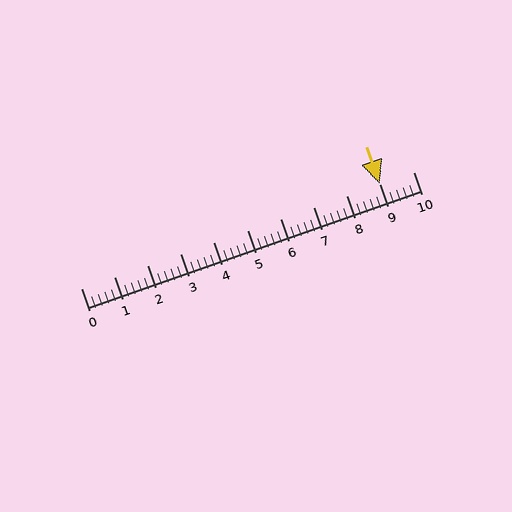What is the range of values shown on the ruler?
The ruler shows values from 0 to 10.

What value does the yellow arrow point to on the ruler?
The yellow arrow points to approximately 9.0.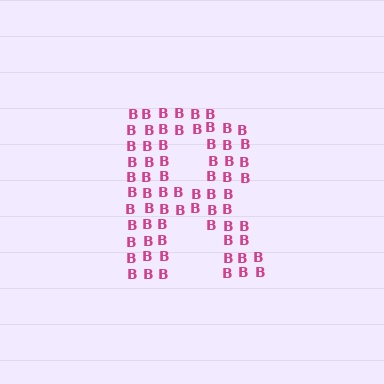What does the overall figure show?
The overall figure shows the letter R.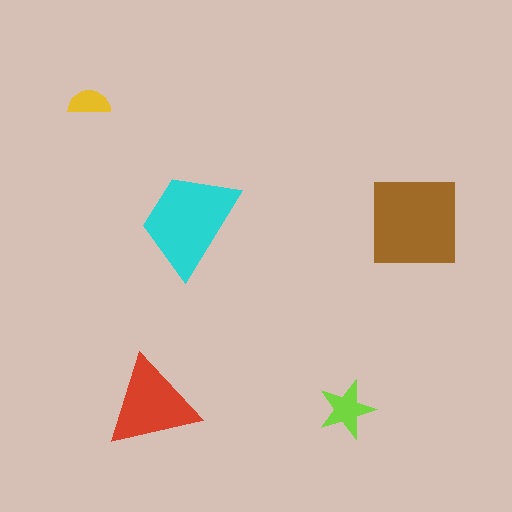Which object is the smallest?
The yellow semicircle.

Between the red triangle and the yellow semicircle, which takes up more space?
The red triangle.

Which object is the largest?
The brown square.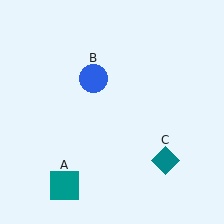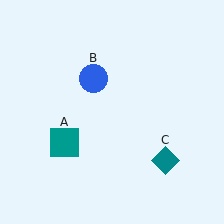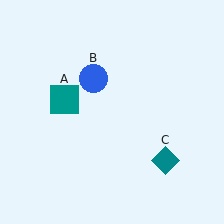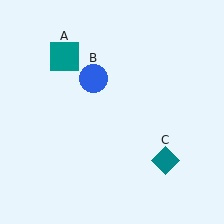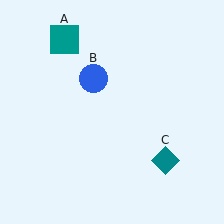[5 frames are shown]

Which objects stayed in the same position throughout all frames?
Blue circle (object B) and teal diamond (object C) remained stationary.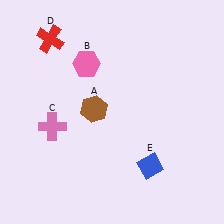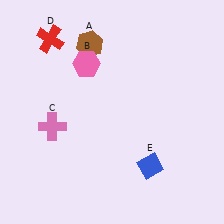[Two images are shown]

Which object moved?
The brown hexagon (A) moved up.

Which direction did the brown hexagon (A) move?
The brown hexagon (A) moved up.